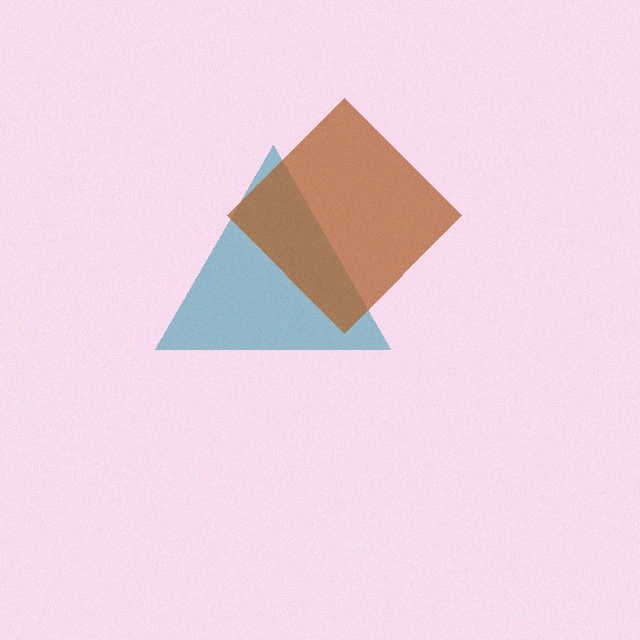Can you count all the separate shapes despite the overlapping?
Yes, there are 2 separate shapes.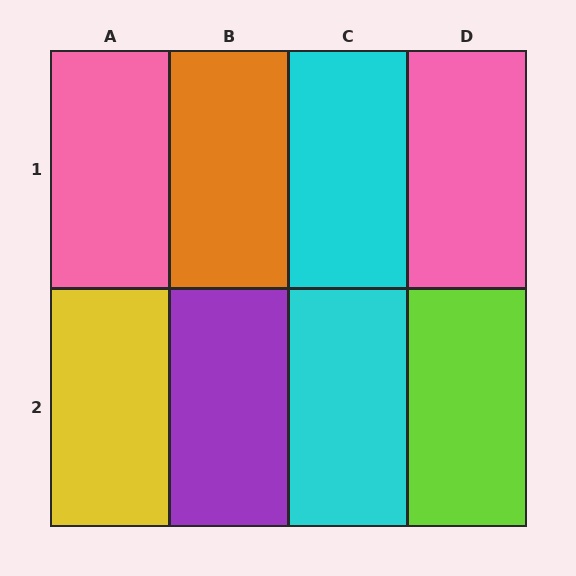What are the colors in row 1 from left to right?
Pink, orange, cyan, pink.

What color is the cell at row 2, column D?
Lime.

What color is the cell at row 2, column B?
Purple.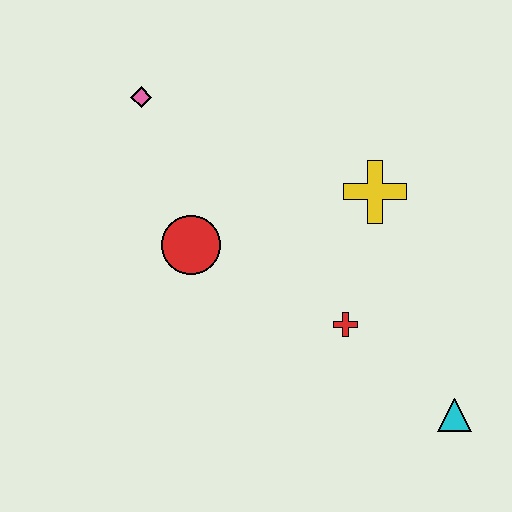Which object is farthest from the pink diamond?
The cyan triangle is farthest from the pink diamond.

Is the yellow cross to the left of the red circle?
No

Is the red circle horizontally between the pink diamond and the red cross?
Yes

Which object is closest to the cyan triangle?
The red cross is closest to the cyan triangle.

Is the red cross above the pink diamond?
No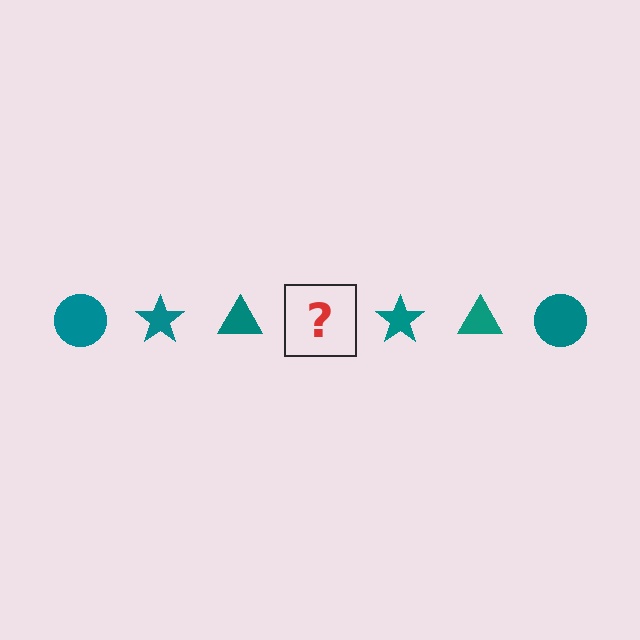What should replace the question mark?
The question mark should be replaced with a teal circle.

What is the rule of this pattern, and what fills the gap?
The rule is that the pattern cycles through circle, star, triangle shapes in teal. The gap should be filled with a teal circle.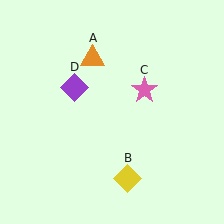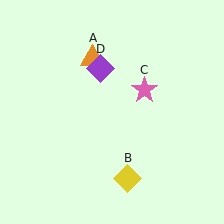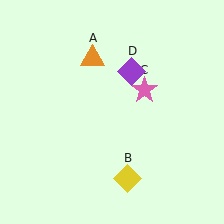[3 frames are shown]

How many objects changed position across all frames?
1 object changed position: purple diamond (object D).